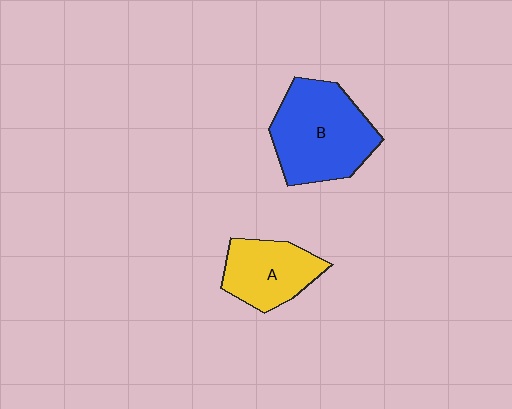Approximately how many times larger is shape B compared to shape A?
Approximately 1.6 times.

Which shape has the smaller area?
Shape A (yellow).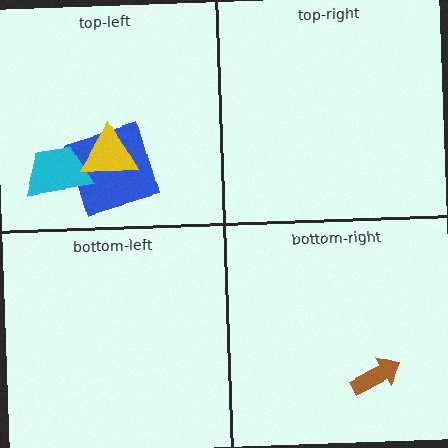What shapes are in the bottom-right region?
The brown arrow.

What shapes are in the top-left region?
The blue square, the cyan trapezoid, the yellow triangle.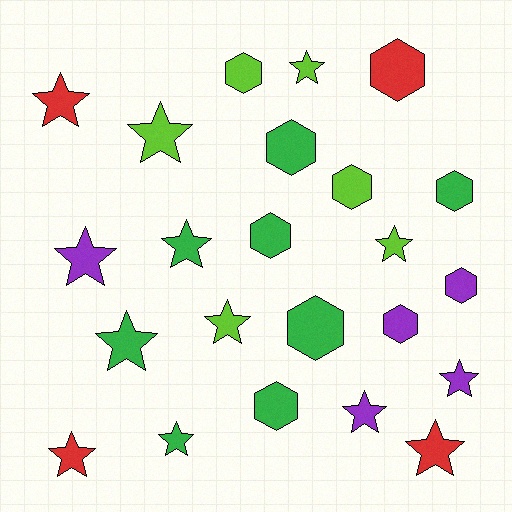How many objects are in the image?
There are 23 objects.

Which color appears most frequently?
Green, with 8 objects.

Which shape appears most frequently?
Star, with 13 objects.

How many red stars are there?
There are 3 red stars.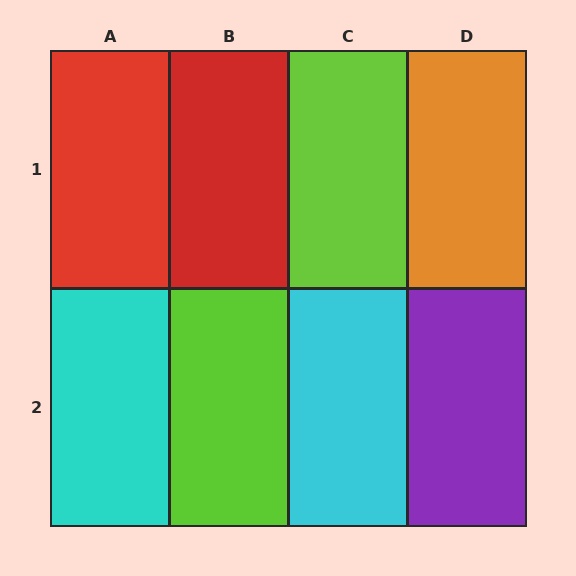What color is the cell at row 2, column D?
Purple.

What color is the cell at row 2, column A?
Cyan.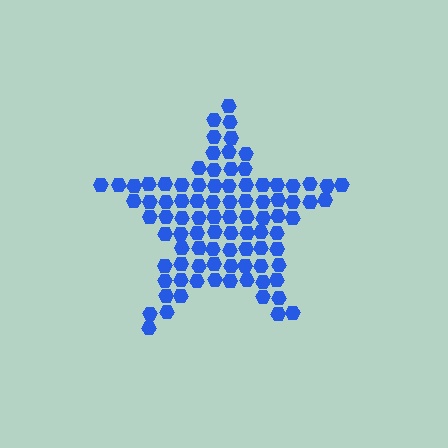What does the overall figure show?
The overall figure shows a star.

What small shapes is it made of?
It is made of small hexagons.